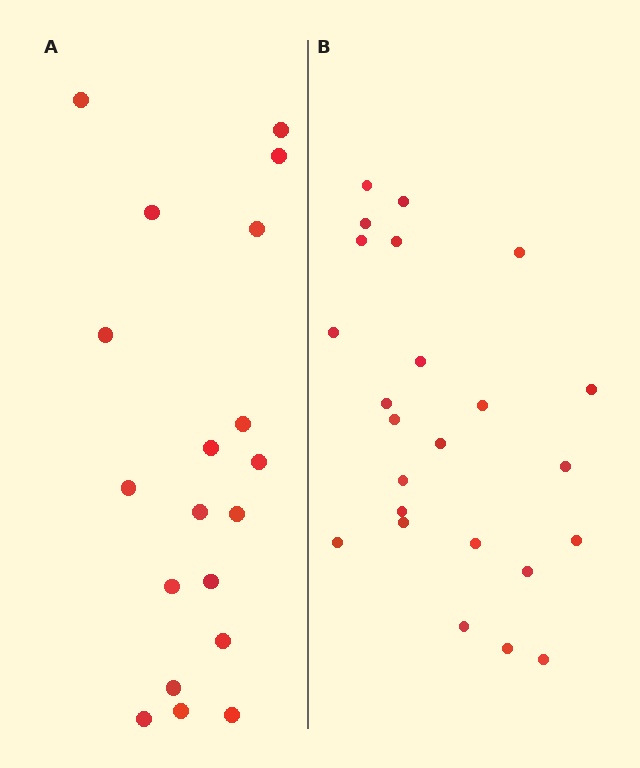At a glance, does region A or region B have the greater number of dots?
Region B (the right region) has more dots.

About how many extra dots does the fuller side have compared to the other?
Region B has about 5 more dots than region A.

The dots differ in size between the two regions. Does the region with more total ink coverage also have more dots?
No. Region A has more total ink coverage because its dots are larger, but region B actually contains more individual dots. Total area can be misleading — the number of items is what matters here.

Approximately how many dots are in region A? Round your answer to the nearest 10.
About 20 dots. (The exact count is 19, which rounds to 20.)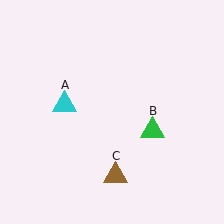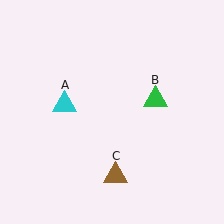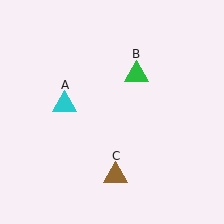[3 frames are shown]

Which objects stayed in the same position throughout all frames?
Cyan triangle (object A) and brown triangle (object C) remained stationary.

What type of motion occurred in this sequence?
The green triangle (object B) rotated counterclockwise around the center of the scene.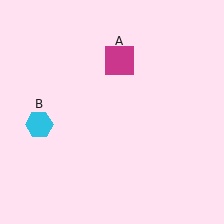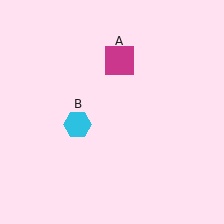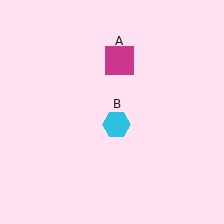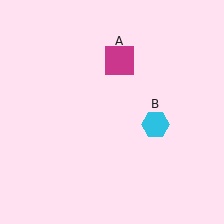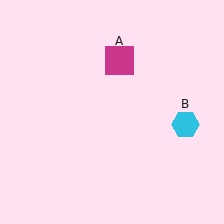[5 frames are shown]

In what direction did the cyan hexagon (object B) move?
The cyan hexagon (object B) moved right.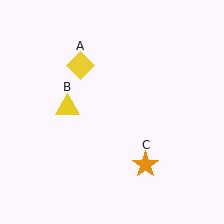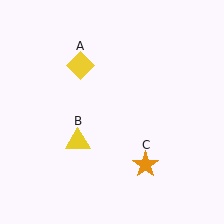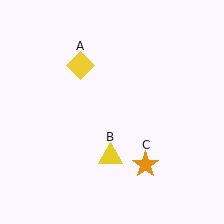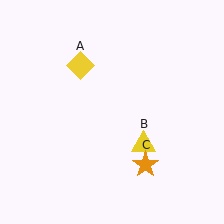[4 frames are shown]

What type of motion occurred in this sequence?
The yellow triangle (object B) rotated counterclockwise around the center of the scene.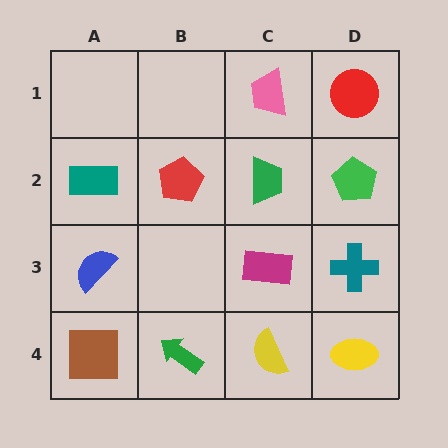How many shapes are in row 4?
4 shapes.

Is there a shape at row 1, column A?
No, that cell is empty.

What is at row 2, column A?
A teal rectangle.